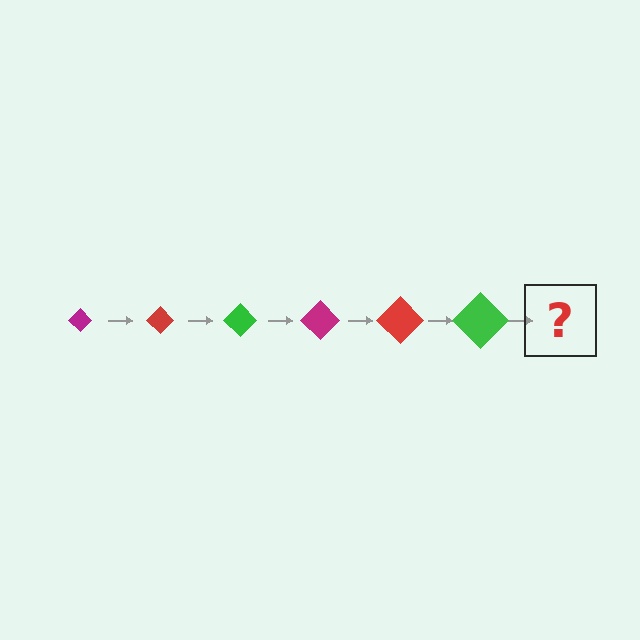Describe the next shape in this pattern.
It should be a magenta diamond, larger than the previous one.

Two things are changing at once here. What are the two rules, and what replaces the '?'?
The two rules are that the diamond grows larger each step and the color cycles through magenta, red, and green. The '?' should be a magenta diamond, larger than the previous one.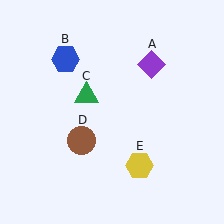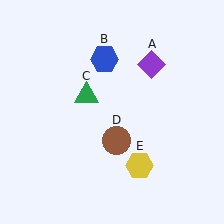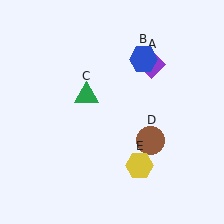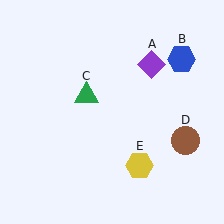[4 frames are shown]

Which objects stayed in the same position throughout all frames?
Purple diamond (object A) and green triangle (object C) and yellow hexagon (object E) remained stationary.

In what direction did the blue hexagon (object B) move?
The blue hexagon (object B) moved right.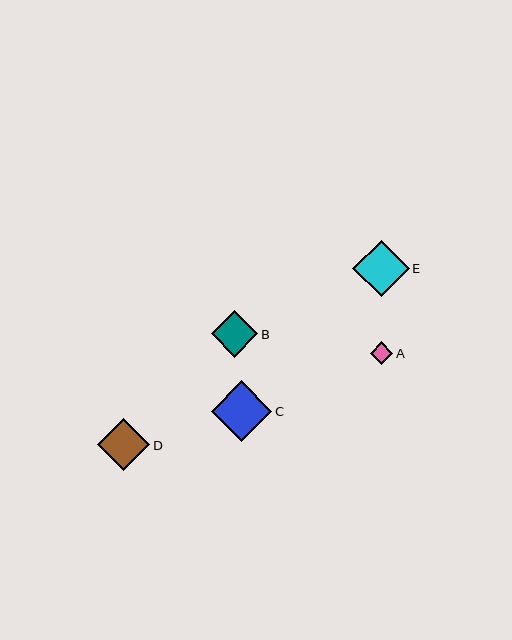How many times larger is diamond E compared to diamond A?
Diamond E is approximately 2.6 times the size of diamond A.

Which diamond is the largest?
Diamond C is the largest with a size of approximately 61 pixels.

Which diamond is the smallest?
Diamond A is the smallest with a size of approximately 22 pixels.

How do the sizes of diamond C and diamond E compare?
Diamond C and diamond E are approximately the same size.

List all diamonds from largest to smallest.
From largest to smallest: C, E, D, B, A.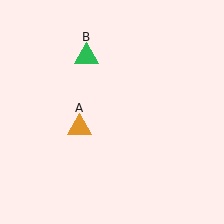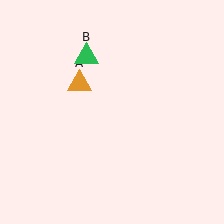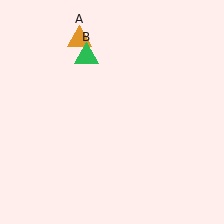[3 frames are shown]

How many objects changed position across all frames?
1 object changed position: orange triangle (object A).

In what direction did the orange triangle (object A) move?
The orange triangle (object A) moved up.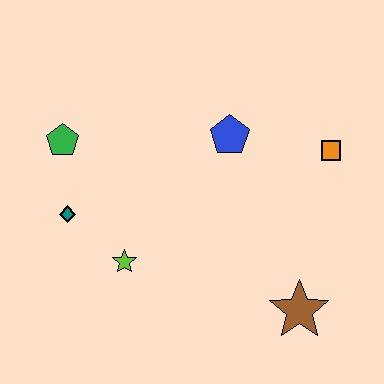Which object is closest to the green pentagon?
The teal diamond is closest to the green pentagon.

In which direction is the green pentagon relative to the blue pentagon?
The green pentagon is to the left of the blue pentagon.